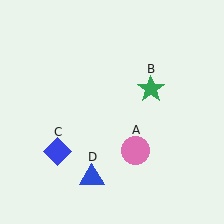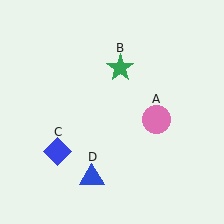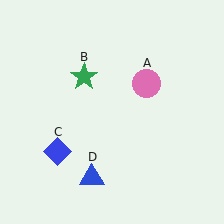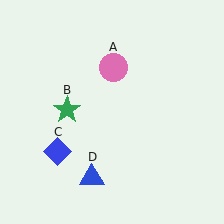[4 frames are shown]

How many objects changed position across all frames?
2 objects changed position: pink circle (object A), green star (object B).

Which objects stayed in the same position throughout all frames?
Blue diamond (object C) and blue triangle (object D) remained stationary.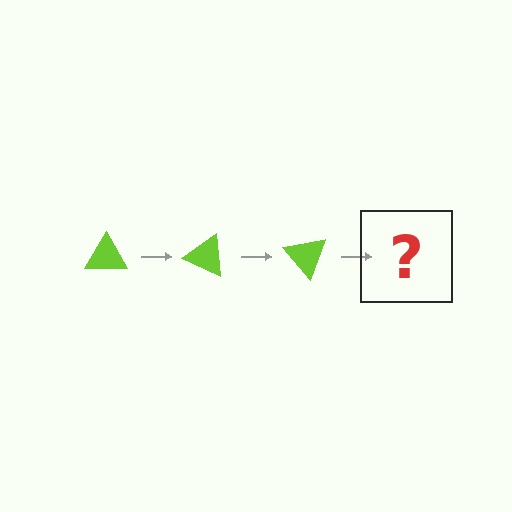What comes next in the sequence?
The next element should be a lime triangle rotated 75 degrees.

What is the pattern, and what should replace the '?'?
The pattern is that the triangle rotates 25 degrees each step. The '?' should be a lime triangle rotated 75 degrees.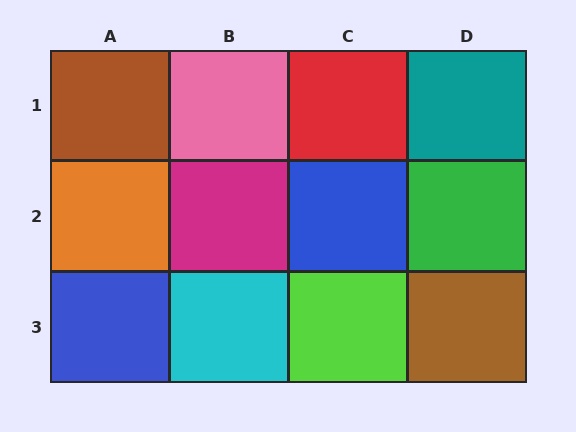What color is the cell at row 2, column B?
Magenta.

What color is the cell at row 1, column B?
Pink.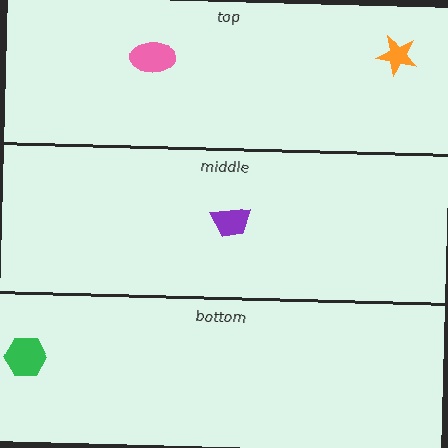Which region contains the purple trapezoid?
The middle region.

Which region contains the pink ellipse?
The top region.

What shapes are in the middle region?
The purple trapezoid.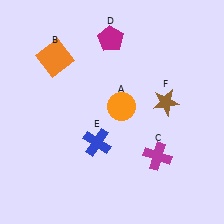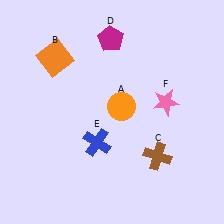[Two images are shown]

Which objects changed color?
C changed from magenta to brown. F changed from brown to pink.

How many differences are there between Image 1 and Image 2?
There are 2 differences between the two images.